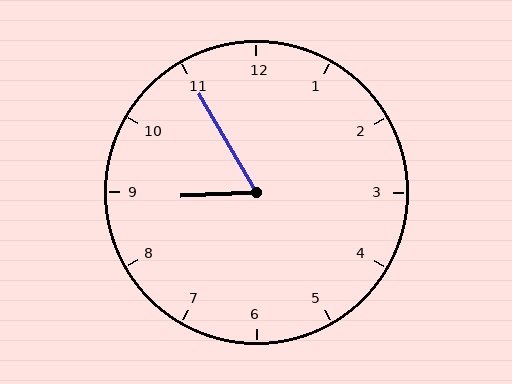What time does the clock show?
8:55.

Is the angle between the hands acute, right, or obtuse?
It is acute.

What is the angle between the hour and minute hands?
Approximately 62 degrees.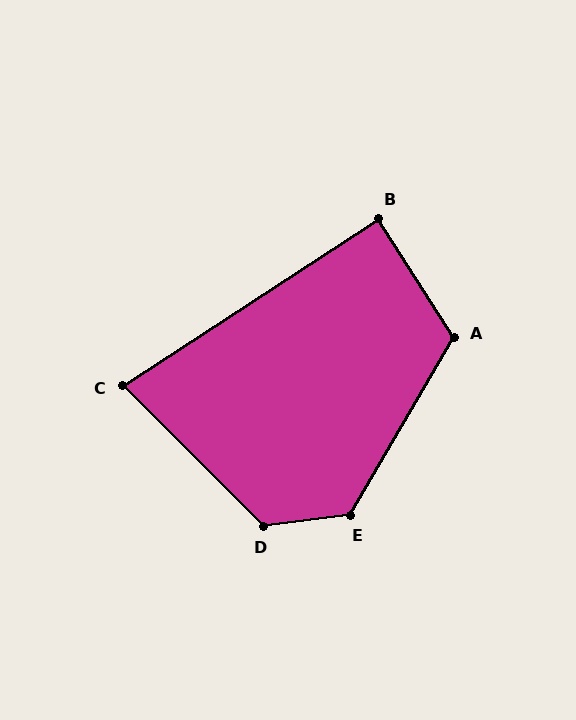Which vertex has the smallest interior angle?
C, at approximately 78 degrees.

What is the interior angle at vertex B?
Approximately 90 degrees (approximately right).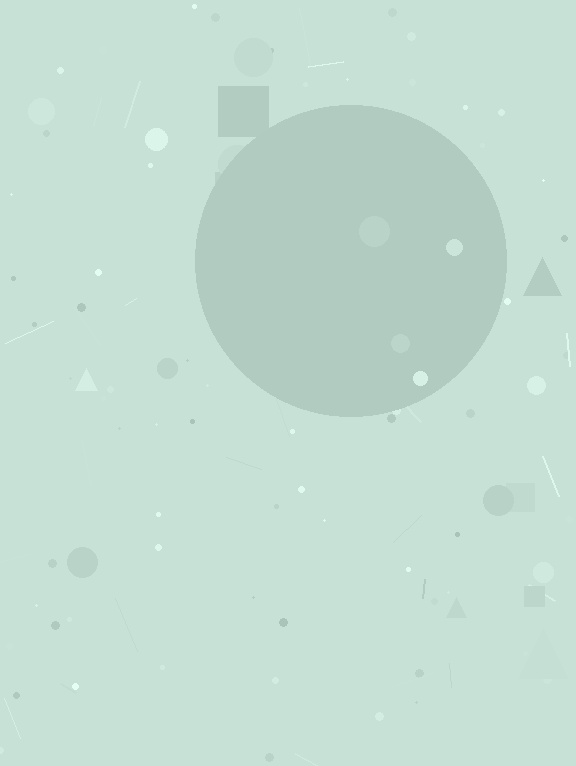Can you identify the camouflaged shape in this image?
The camouflaged shape is a circle.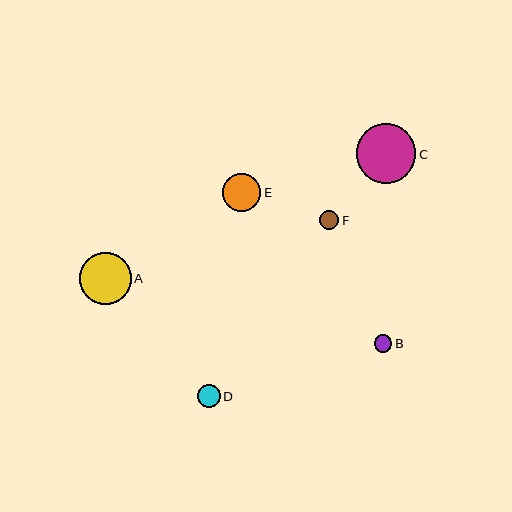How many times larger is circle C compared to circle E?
Circle C is approximately 1.6 times the size of circle E.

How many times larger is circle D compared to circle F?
Circle D is approximately 1.2 times the size of circle F.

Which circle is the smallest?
Circle B is the smallest with a size of approximately 18 pixels.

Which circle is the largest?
Circle C is the largest with a size of approximately 60 pixels.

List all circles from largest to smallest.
From largest to smallest: C, A, E, D, F, B.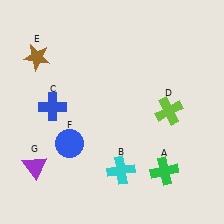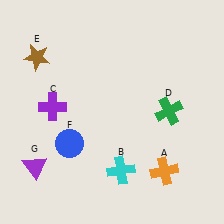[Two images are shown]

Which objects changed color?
A changed from green to orange. C changed from blue to purple. D changed from lime to green.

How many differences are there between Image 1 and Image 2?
There are 3 differences between the two images.